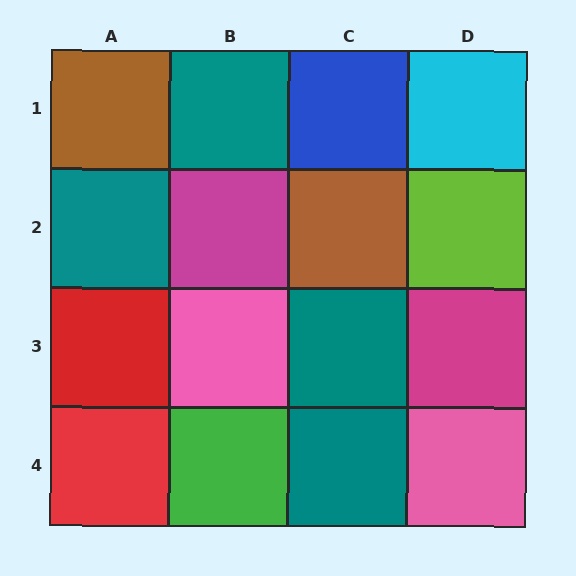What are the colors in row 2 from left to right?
Teal, magenta, brown, lime.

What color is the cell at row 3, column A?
Red.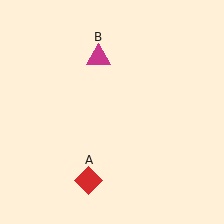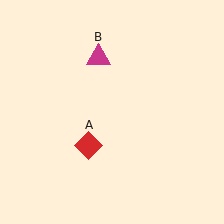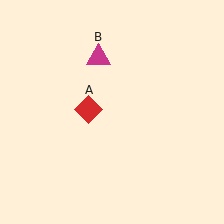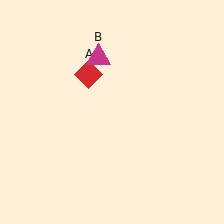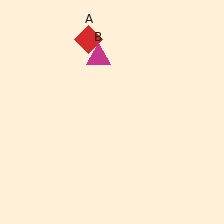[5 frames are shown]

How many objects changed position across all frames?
1 object changed position: red diamond (object A).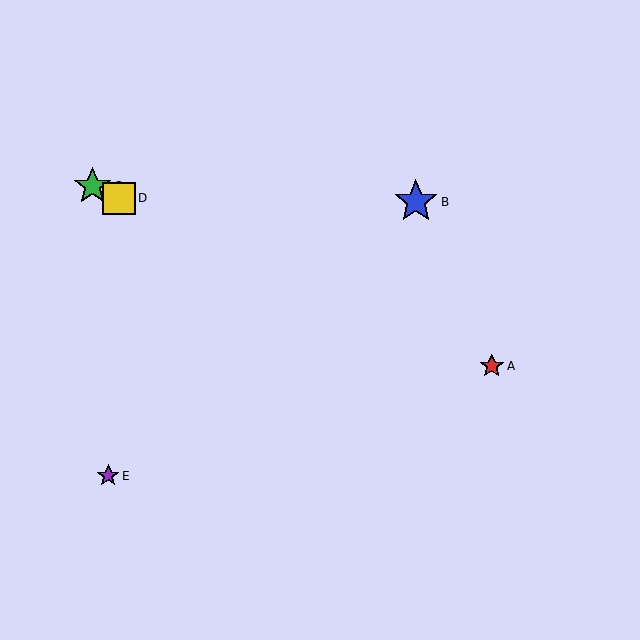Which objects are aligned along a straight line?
Objects A, C, D are aligned along a straight line.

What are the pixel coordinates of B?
Object B is at (416, 202).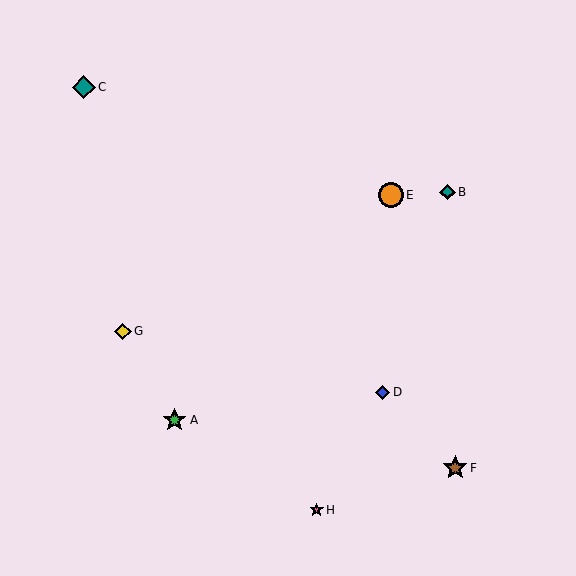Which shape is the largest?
The orange circle (labeled E) is the largest.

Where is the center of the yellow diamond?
The center of the yellow diamond is at (123, 331).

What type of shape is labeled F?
Shape F is a brown star.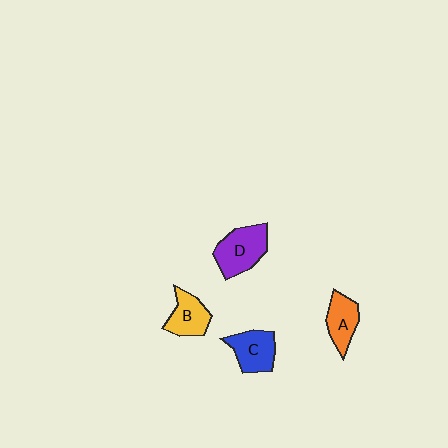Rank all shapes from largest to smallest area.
From largest to smallest: D (purple), C (blue), B (yellow), A (orange).